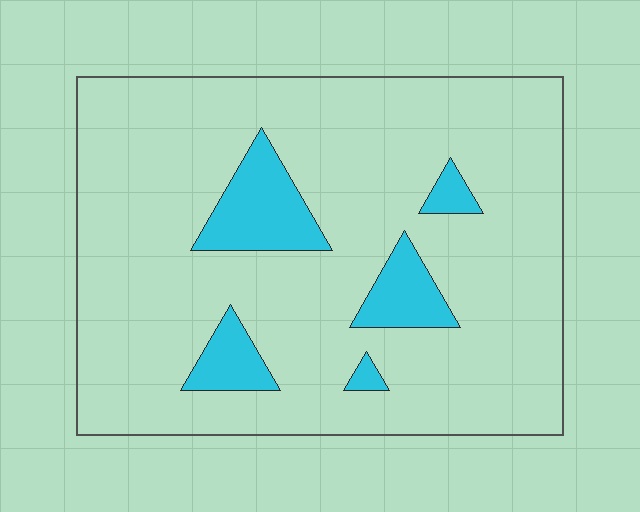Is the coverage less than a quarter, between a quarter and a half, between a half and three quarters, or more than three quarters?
Less than a quarter.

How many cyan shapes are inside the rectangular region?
5.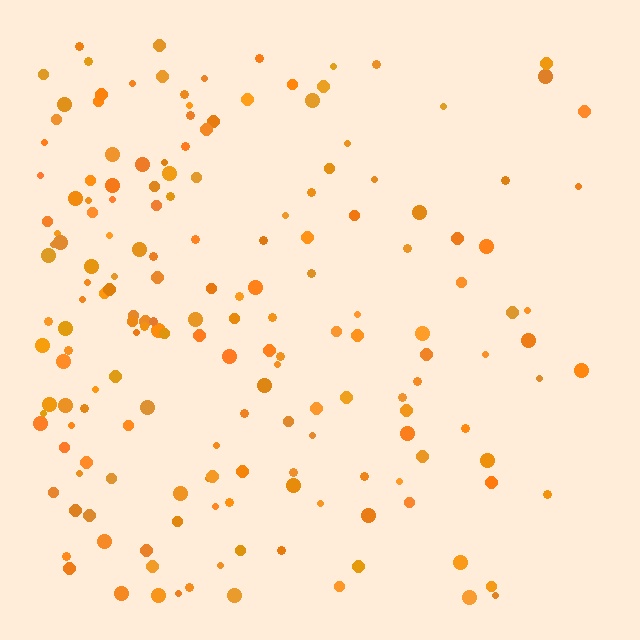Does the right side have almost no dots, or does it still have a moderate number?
Still a moderate number, just noticeably fewer than the left.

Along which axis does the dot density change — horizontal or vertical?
Horizontal.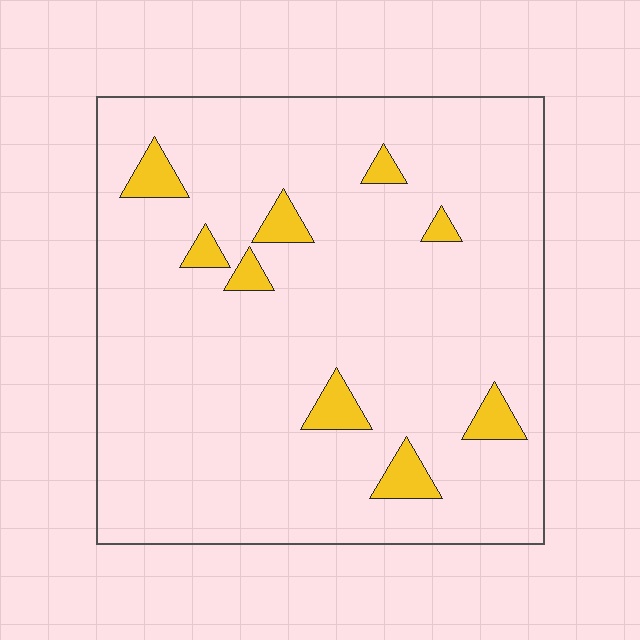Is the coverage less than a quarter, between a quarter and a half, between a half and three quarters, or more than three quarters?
Less than a quarter.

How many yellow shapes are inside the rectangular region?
9.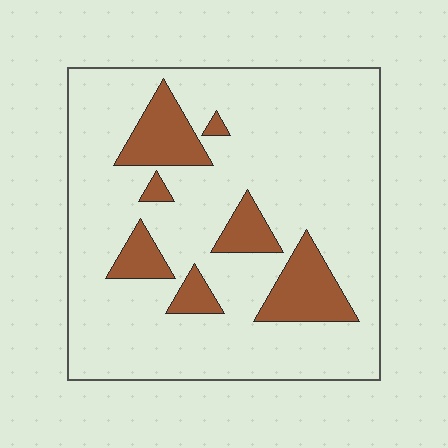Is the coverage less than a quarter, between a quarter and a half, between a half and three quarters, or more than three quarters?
Less than a quarter.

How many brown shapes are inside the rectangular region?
7.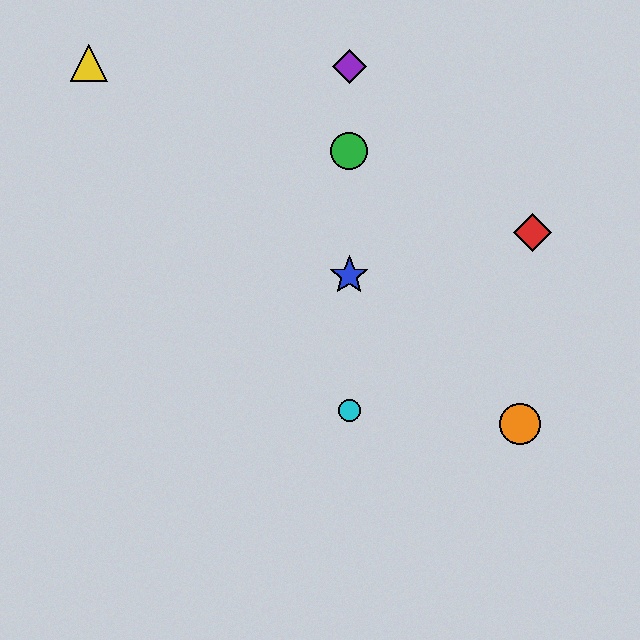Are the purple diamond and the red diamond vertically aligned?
No, the purple diamond is at x≈349 and the red diamond is at x≈533.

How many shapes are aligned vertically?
4 shapes (the blue star, the green circle, the purple diamond, the cyan circle) are aligned vertically.